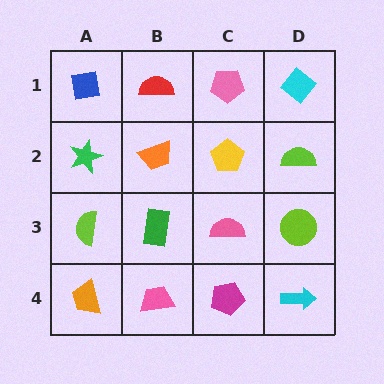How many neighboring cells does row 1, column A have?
2.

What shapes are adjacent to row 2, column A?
A blue square (row 1, column A), a lime semicircle (row 3, column A), an orange trapezoid (row 2, column B).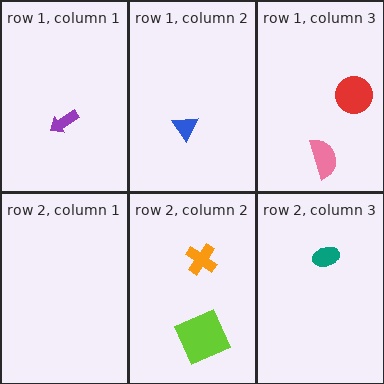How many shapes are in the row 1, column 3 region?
2.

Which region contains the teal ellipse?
The row 2, column 3 region.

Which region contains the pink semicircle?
The row 1, column 3 region.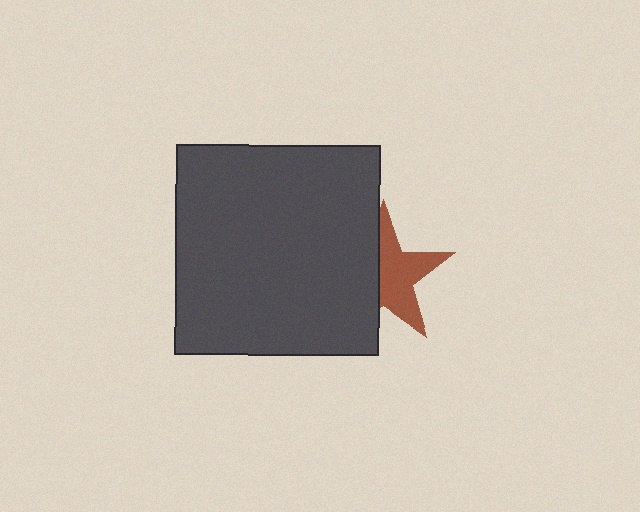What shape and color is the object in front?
The object in front is a dark gray rectangle.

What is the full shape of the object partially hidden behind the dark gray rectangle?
The partially hidden object is a brown star.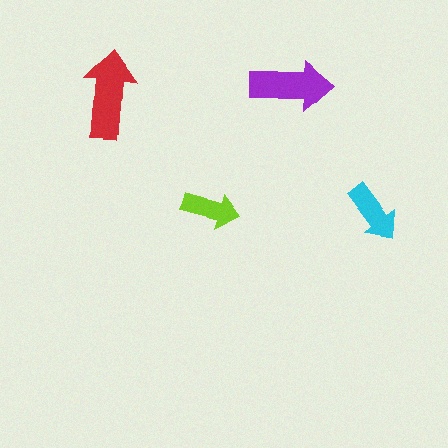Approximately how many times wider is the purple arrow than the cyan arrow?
About 1.5 times wider.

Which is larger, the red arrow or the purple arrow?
The red one.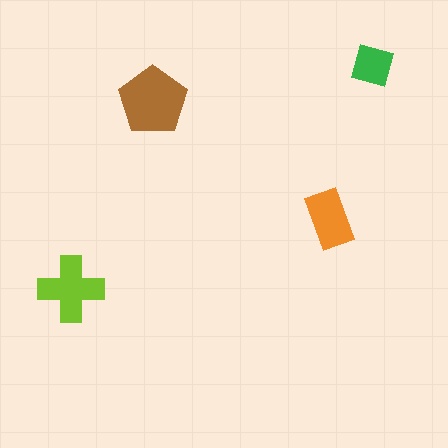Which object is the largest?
The brown pentagon.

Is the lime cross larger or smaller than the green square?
Larger.